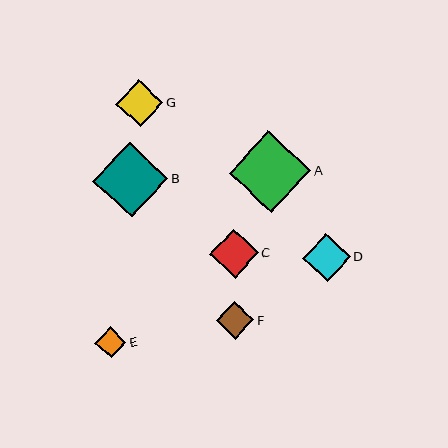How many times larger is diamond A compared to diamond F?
Diamond A is approximately 2.2 times the size of diamond F.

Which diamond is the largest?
Diamond A is the largest with a size of approximately 82 pixels.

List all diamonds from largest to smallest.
From largest to smallest: A, B, C, D, G, F, E.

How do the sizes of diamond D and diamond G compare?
Diamond D and diamond G are approximately the same size.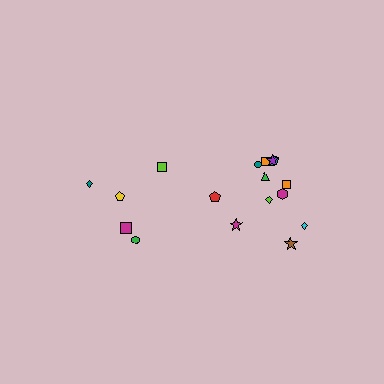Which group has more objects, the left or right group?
The right group.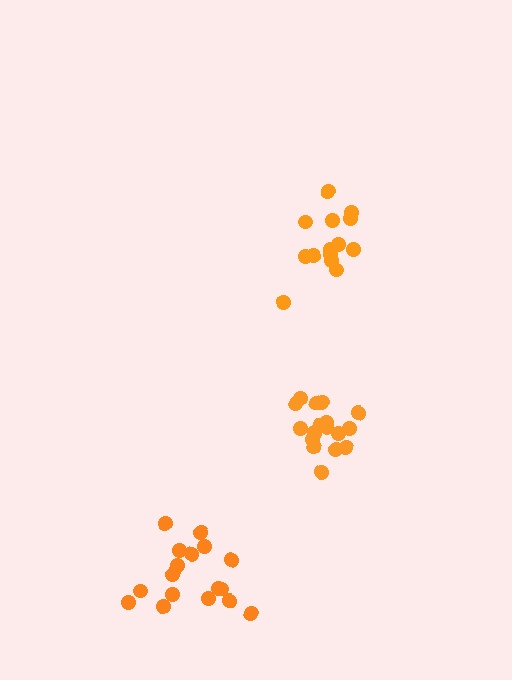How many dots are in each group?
Group 1: 14 dots, Group 2: 18 dots, Group 3: 17 dots (49 total).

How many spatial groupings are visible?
There are 3 spatial groupings.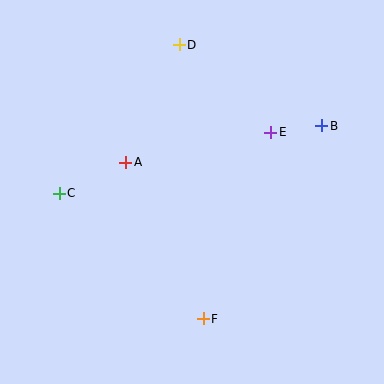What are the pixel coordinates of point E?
Point E is at (271, 132).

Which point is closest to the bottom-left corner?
Point C is closest to the bottom-left corner.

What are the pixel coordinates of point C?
Point C is at (59, 193).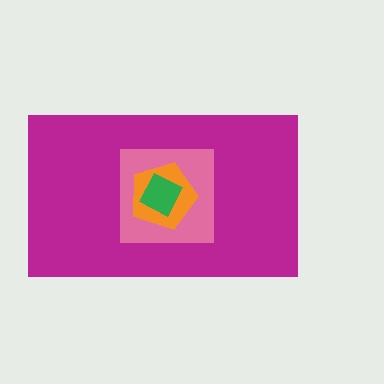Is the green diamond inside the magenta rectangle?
Yes.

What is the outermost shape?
The magenta rectangle.